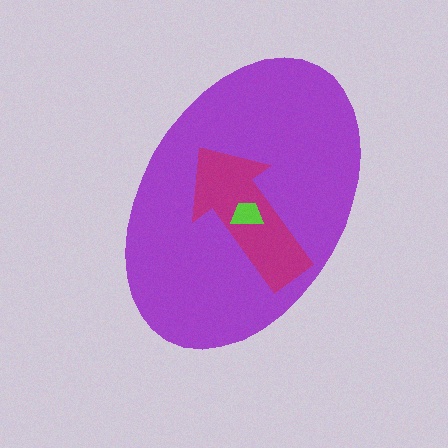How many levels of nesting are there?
3.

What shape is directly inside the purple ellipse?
The magenta arrow.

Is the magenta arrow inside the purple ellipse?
Yes.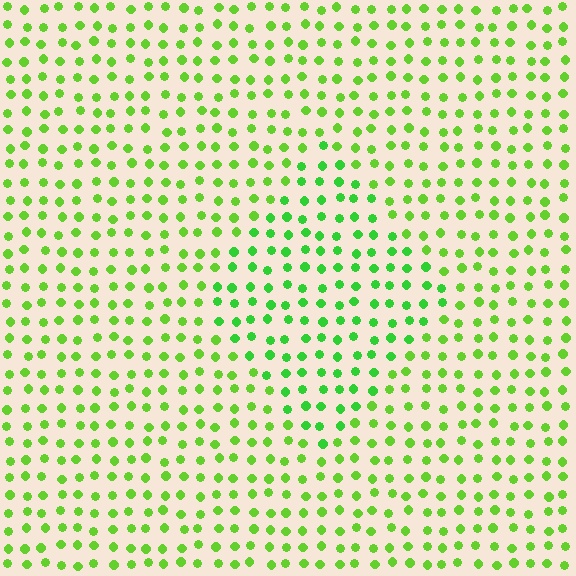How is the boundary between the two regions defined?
The boundary is defined purely by a slight shift in hue (about 22 degrees). Spacing, size, and orientation are identical on both sides.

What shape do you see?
I see a diamond.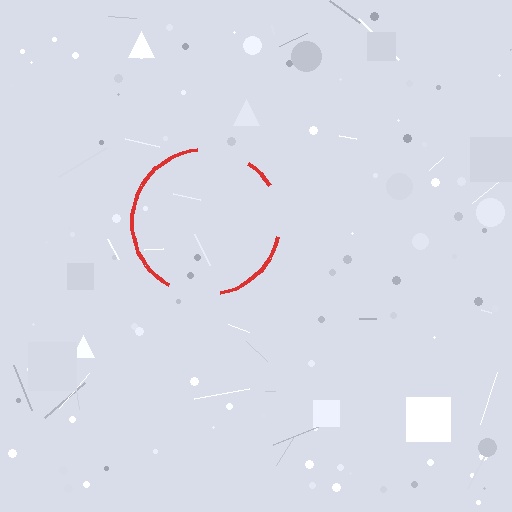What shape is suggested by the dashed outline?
The dashed outline suggests a circle.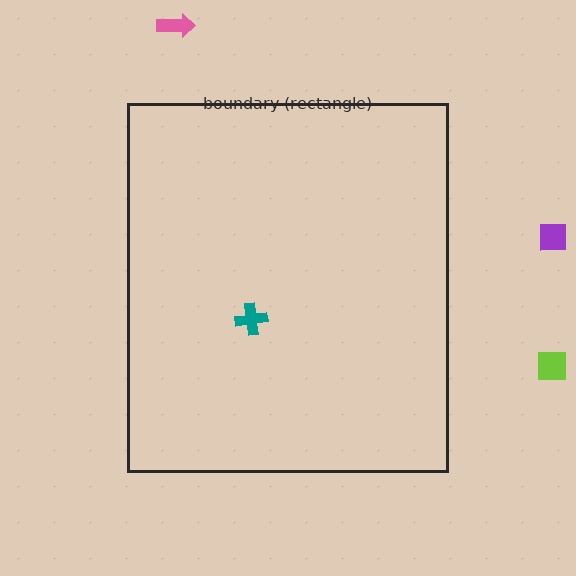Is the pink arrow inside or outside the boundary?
Outside.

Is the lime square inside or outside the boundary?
Outside.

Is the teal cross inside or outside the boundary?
Inside.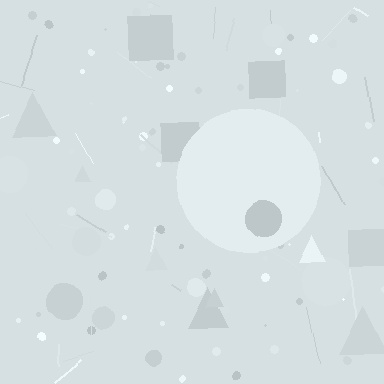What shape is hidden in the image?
A circle is hidden in the image.